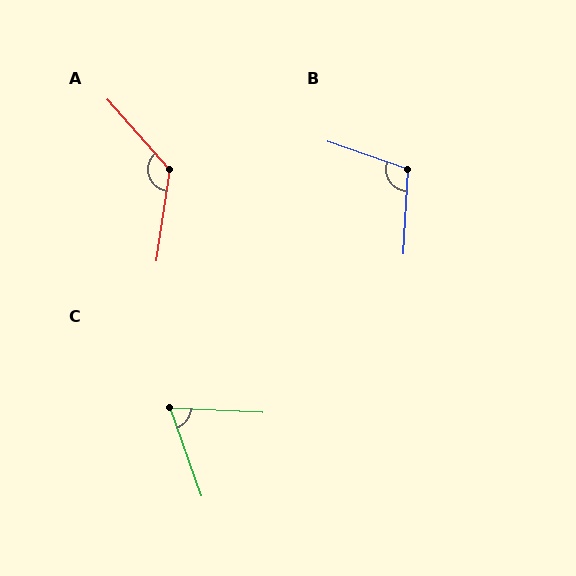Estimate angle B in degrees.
Approximately 106 degrees.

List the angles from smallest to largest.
C (68°), B (106°), A (130°).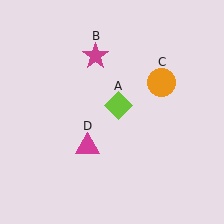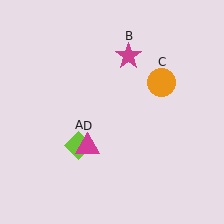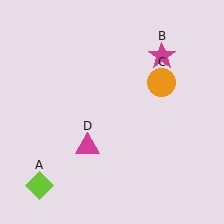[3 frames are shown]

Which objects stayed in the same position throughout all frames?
Orange circle (object C) and magenta triangle (object D) remained stationary.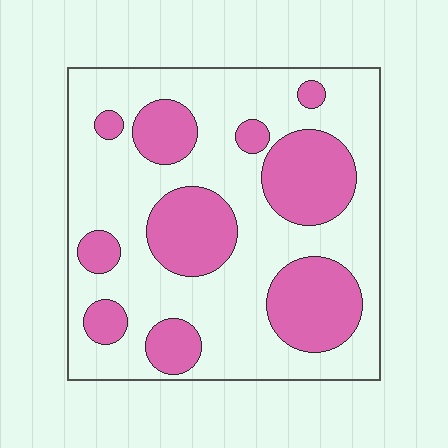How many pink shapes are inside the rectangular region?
10.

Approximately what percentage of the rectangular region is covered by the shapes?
Approximately 35%.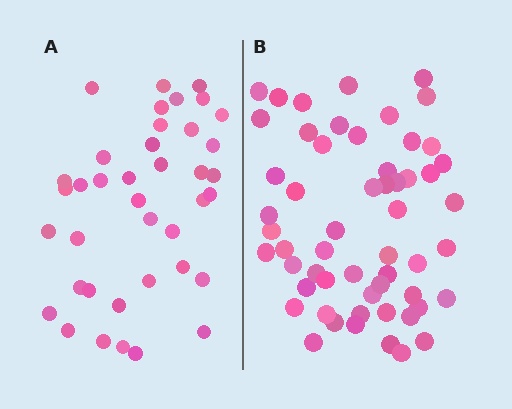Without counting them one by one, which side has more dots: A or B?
Region B (the right region) has more dots.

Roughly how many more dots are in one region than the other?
Region B has approximately 15 more dots than region A.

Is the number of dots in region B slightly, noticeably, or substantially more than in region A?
Region B has noticeably more, but not dramatically so. The ratio is roughly 1.4 to 1.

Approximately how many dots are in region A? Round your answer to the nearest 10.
About 40 dots. (The exact count is 39, which rounds to 40.)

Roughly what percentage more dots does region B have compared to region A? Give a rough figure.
About 45% more.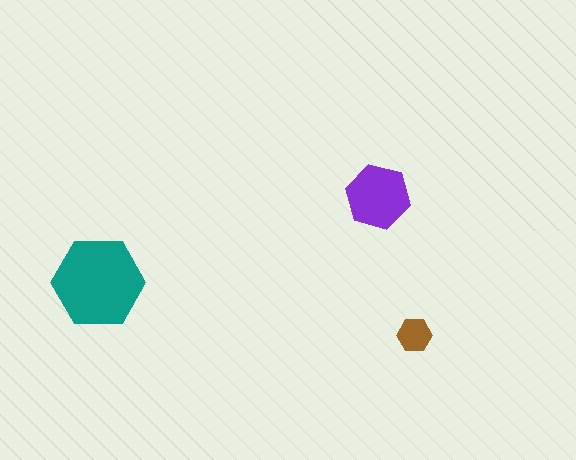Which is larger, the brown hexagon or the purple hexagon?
The purple one.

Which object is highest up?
The purple hexagon is topmost.